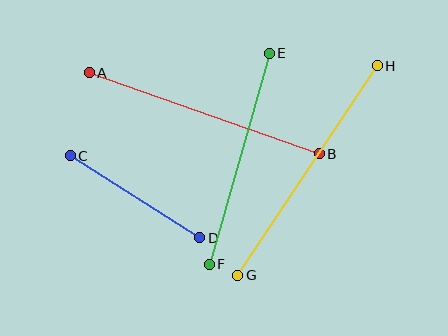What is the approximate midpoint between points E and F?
The midpoint is at approximately (239, 159) pixels.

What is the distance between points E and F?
The distance is approximately 220 pixels.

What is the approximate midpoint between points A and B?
The midpoint is at approximately (204, 113) pixels.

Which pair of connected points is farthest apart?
Points G and H are farthest apart.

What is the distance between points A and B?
The distance is approximately 244 pixels.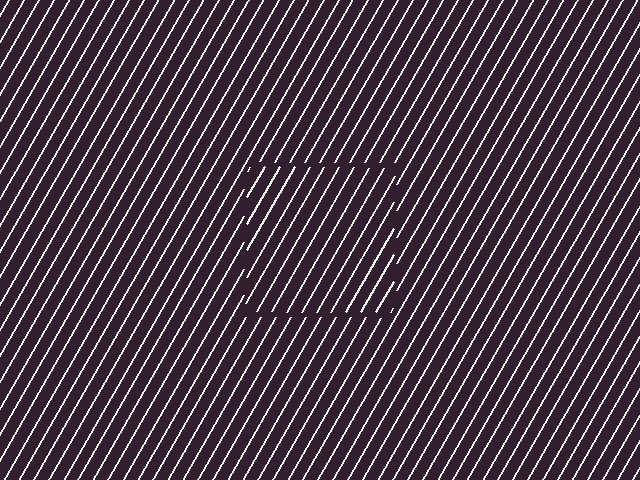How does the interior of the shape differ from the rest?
The interior of the shape contains the same grating, shifted by half a period — the contour is defined by the phase discontinuity where line-ends from the inner and outer gratings abut.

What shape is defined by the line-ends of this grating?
An illusory square. The interior of the shape contains the same grating, shifted by half a period — the contour is defined by the phase discontinuity where line-ends from the inner and outer gratings abut.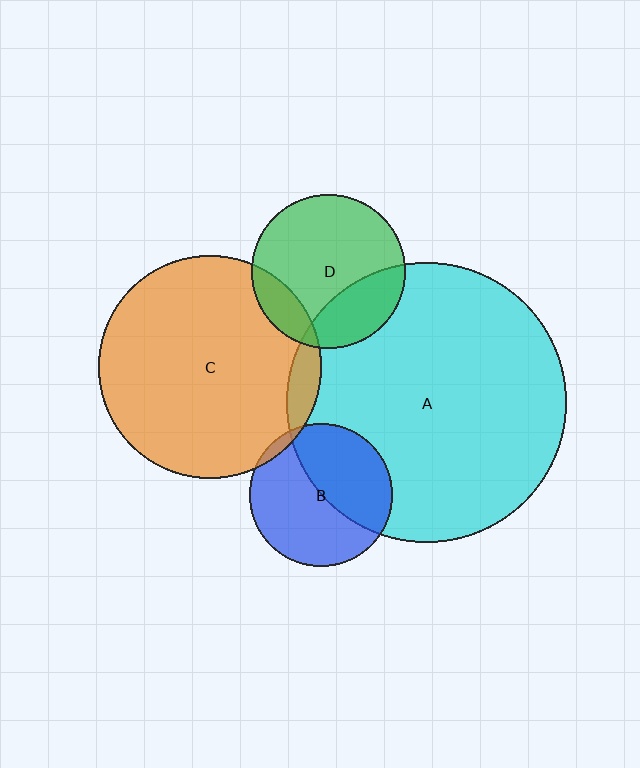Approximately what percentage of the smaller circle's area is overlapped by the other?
Approximately 25%.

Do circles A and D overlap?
Yes.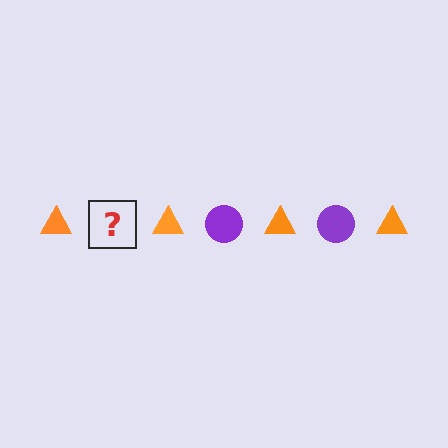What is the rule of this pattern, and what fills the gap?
The rule is that the pattern alternates between orange triangle and purple circle. The gap should be filled with a purple circle.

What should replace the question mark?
The question mark should be replaced with a purple circle.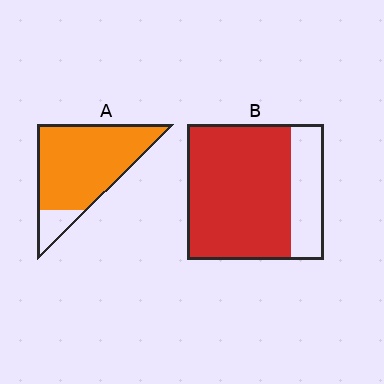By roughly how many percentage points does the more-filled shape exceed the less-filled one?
By roughly 10 percentage points (A over B).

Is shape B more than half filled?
Yes.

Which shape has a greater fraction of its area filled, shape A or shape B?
Shape A.